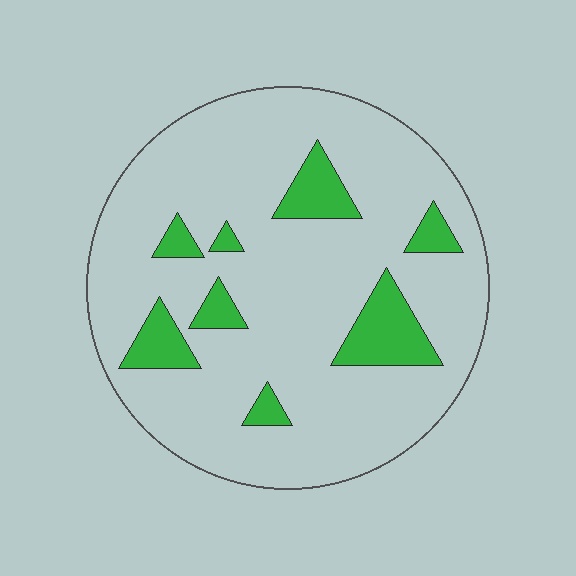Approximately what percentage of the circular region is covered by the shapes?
Approximately 15%.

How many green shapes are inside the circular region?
8.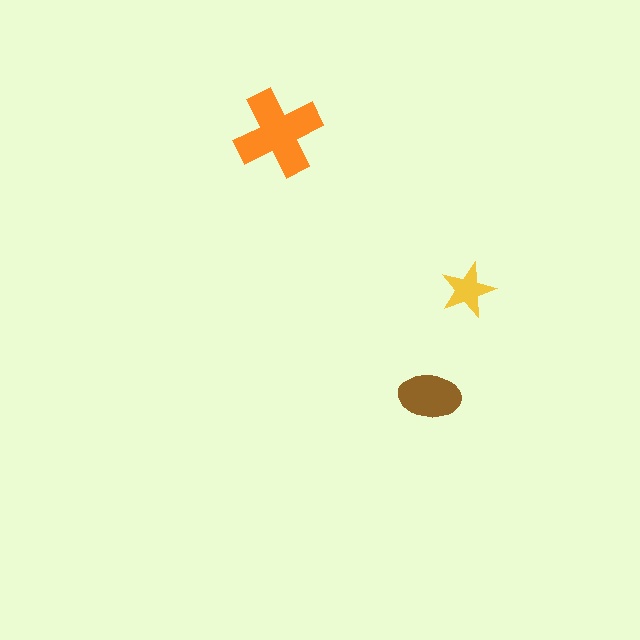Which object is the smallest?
The yellow star.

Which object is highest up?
The orange cross is topmost.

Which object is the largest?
The orange cross.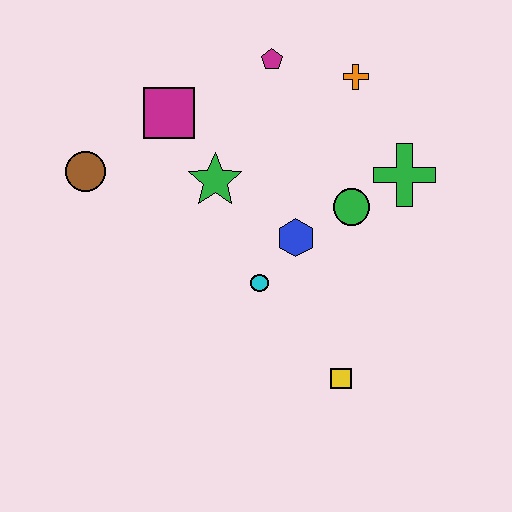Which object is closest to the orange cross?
The magenta pentagon is closest to the orange cross.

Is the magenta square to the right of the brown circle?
Yes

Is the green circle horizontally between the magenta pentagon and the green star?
No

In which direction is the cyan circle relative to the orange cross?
The cyan circle is below the orange cross.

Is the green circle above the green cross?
No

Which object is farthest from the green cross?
The brown circle is farthest from the green cross.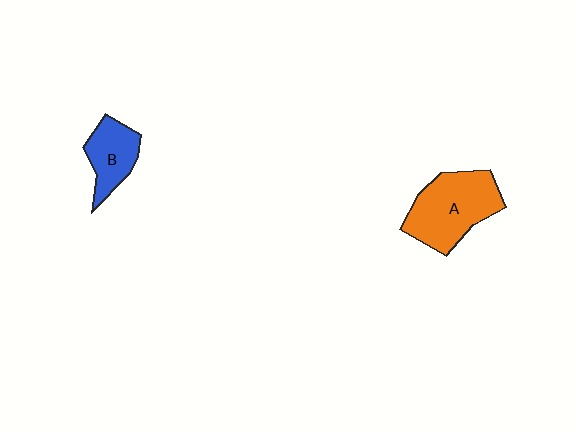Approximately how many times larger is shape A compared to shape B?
Approximately 1.7 times.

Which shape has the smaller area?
Shape B (blue).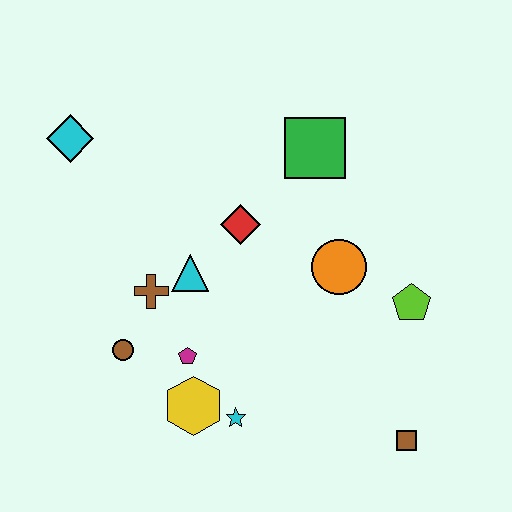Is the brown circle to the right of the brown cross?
No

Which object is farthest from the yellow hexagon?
The cyan diamond is farthest from the yellow hexagon.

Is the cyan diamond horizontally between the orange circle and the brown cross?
No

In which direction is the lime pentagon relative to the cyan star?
The lime pentagon is to the right of the cyan star.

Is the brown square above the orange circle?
No